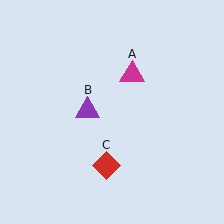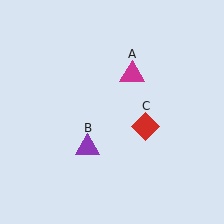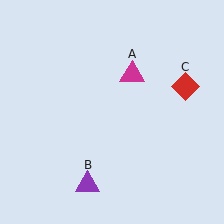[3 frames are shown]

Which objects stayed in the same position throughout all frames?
Magenta triangle (object A) remained stationary.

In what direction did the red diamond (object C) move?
The red diamond (object C) moved up and to the right.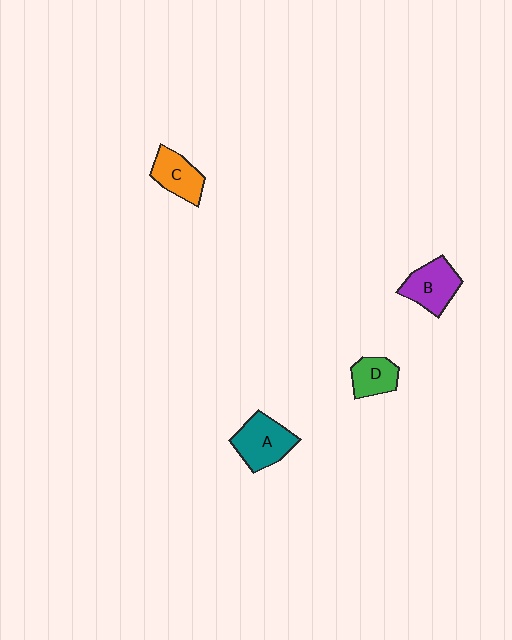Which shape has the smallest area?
Shape D (green).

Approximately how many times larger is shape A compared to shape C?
Approximately 1.3 times.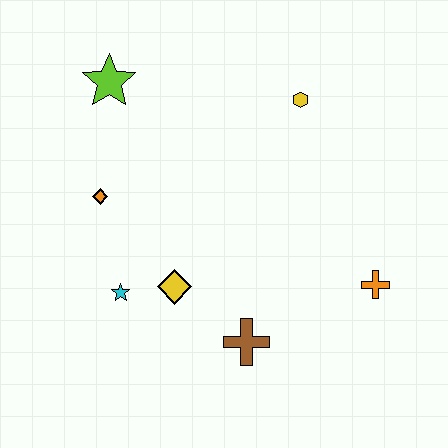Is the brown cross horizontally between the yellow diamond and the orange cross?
Yes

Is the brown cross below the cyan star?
Yes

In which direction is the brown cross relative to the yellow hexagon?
The brown cross is below the yellow hexagon.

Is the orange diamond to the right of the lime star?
No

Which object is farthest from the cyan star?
The yellow hexagon is farthest from the cyan star.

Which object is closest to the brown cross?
The yellow diamond is closest to the brown cross.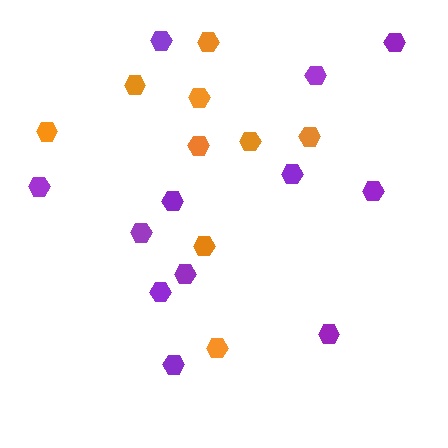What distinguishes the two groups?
There are 2 groups: one group of purple hexagons (12) and one group of orange hexagons (9).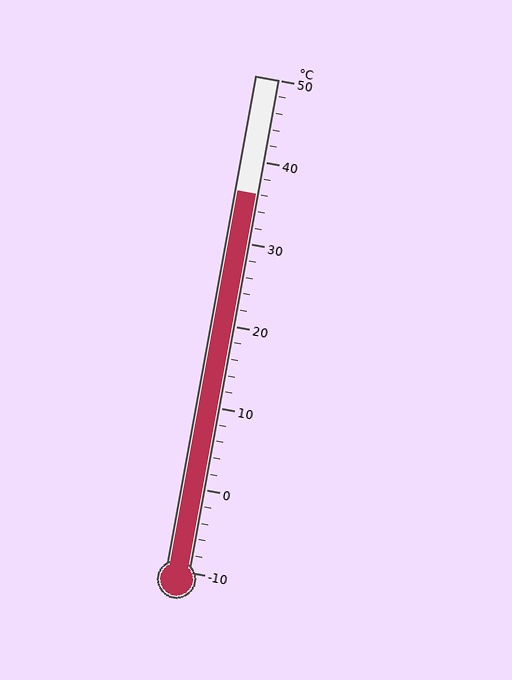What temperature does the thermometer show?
The thermometer shows approximately 36°C.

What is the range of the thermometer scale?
The thermometer scale ranges from -10°C to 50°C.